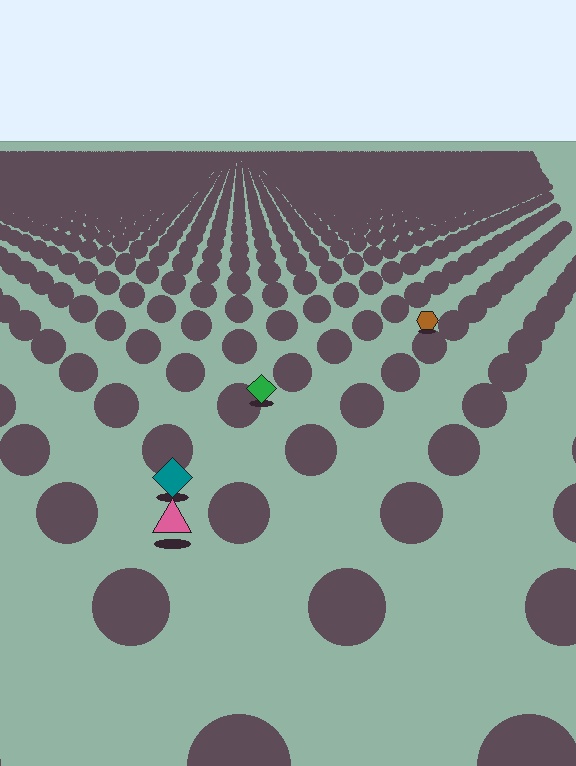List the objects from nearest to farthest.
From nearest to farthest: the pink triangle, the teal diamond, the green diamond, the brown hexagon.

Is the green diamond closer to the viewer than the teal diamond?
No. The teal diamond is closer — you can tell from the texture gradient: the ground texture is coarser near it.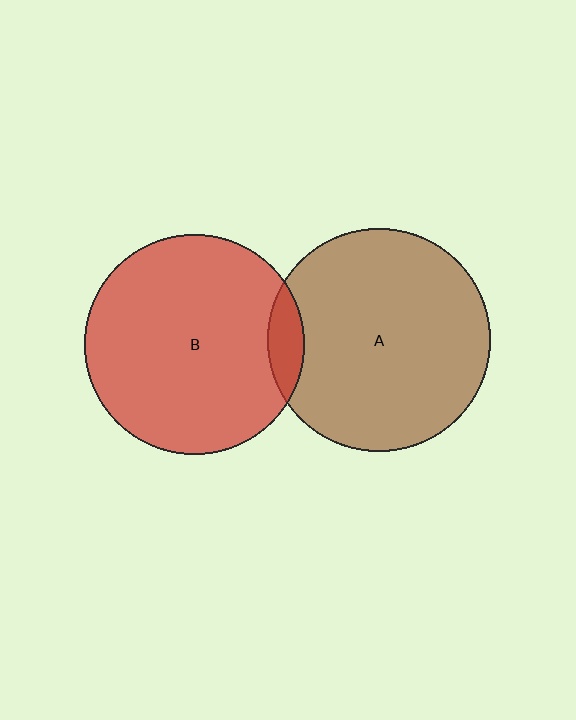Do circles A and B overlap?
Yes.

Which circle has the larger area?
Circle A (brown).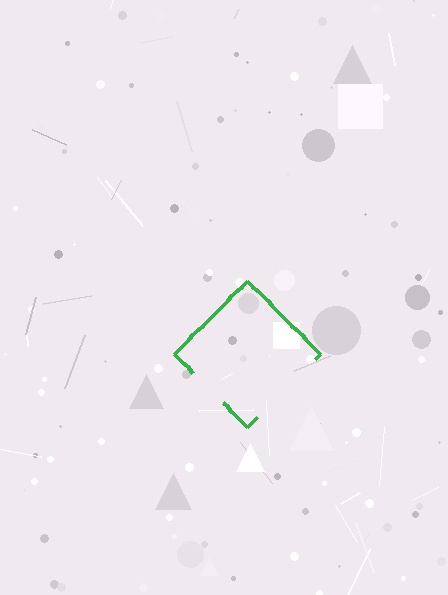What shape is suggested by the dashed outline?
The dashed outline suggests a diamond.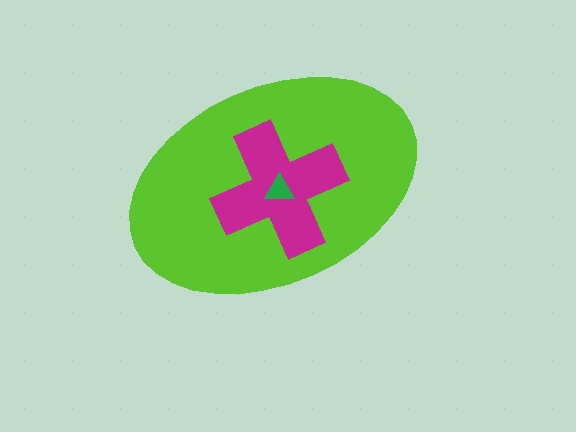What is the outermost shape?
The lime ellipse.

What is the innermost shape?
The green triangle.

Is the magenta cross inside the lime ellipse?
Yes.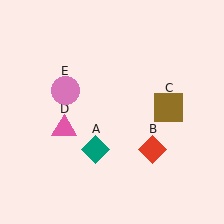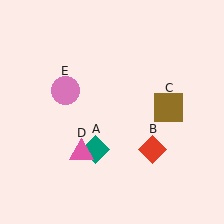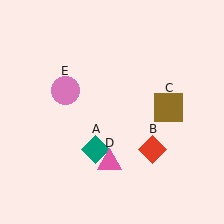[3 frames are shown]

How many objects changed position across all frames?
1 object changed position: pink triangle (object D).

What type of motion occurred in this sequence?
The pink triangle (object D) rotated counterclockwise around the center of the scene.